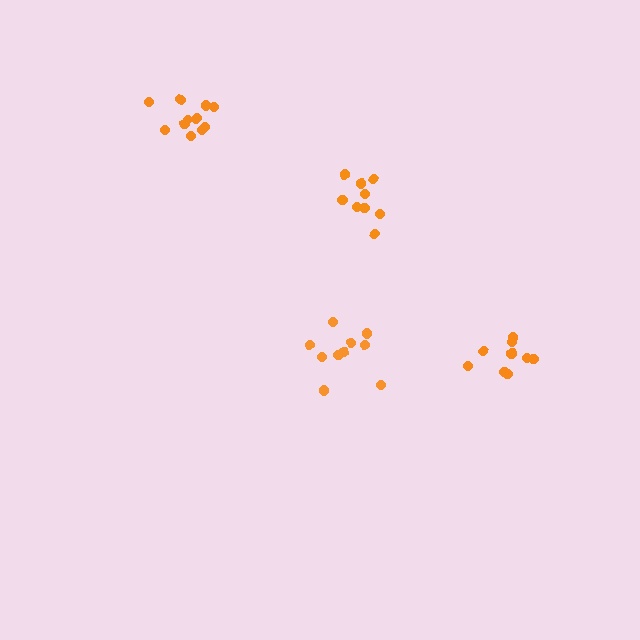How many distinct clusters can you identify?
There are 4 distinct clusters.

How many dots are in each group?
Group 1: 12 dots, Group 2: 9 dots, Group 3: 9 dots, Group 4: 10 dots (40 total).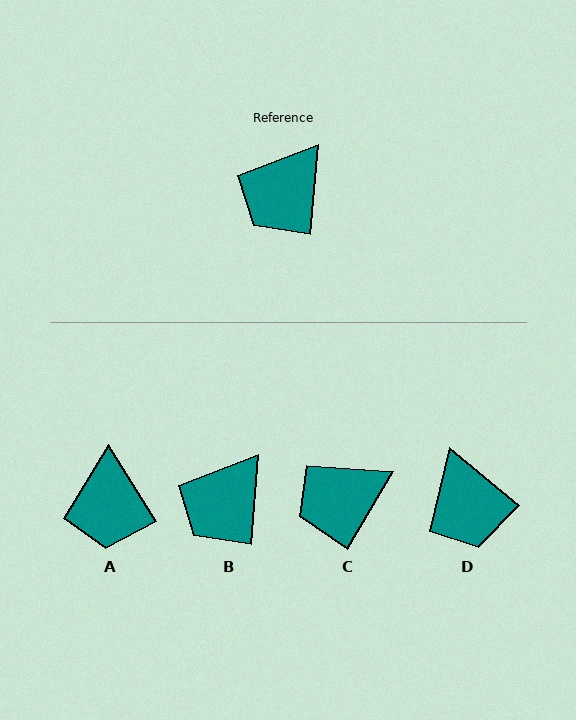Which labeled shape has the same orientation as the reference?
B.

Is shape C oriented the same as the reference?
No, it is off by about 26 degrees.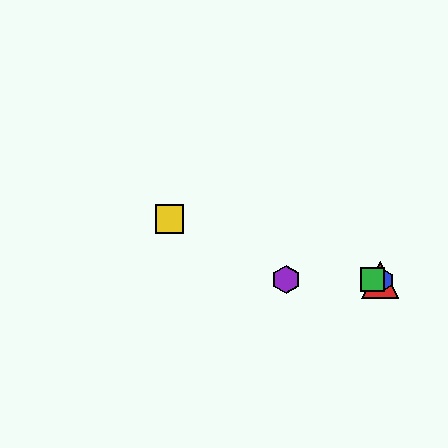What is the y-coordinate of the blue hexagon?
The blue hexagon is at y≈280.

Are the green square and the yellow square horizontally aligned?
No, the green square is at y≈280 and the yellow square is at y≈219.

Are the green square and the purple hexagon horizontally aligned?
Yes, both are at y≈280.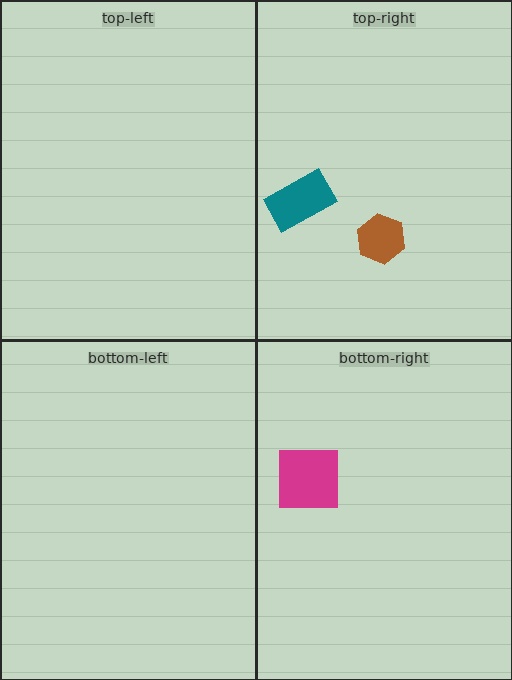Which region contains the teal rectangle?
The top-right region.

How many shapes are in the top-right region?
2.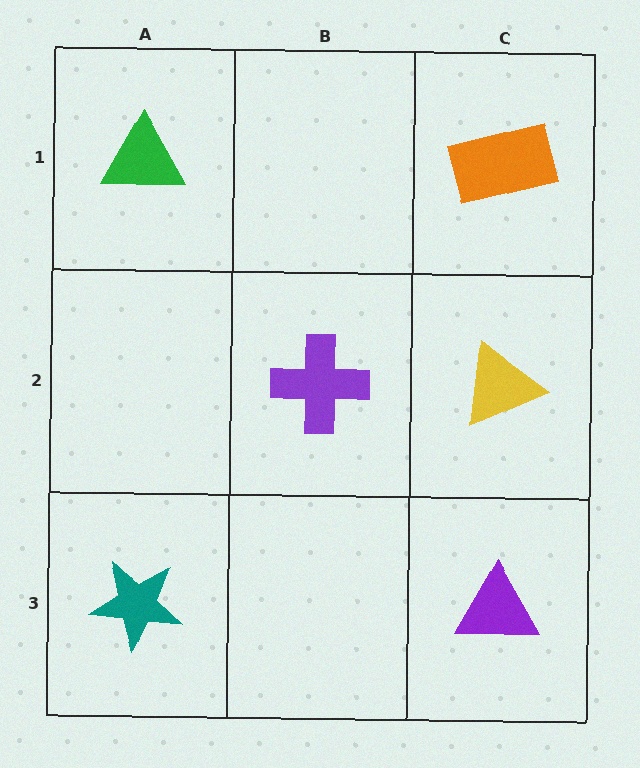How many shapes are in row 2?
2 shapes.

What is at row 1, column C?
An orange rectangle.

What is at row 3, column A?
A teal star.